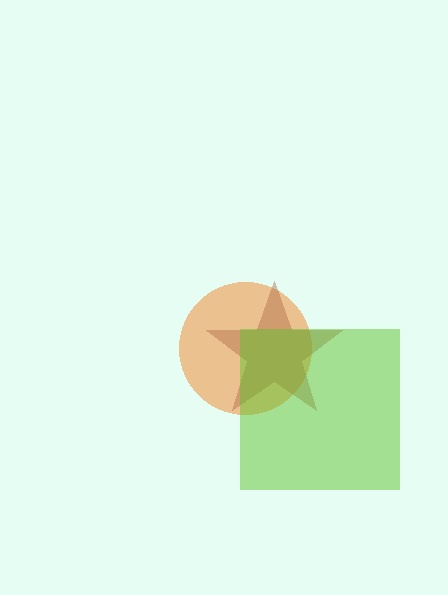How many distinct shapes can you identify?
There are 3 distinct shapes: an orange circle, a brown star, a lime square.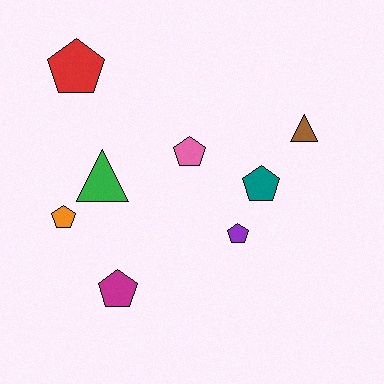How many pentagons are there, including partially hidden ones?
There are 6 pentagons.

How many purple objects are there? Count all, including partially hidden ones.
There is 1 purple object.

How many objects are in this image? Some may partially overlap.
There are 8 objects.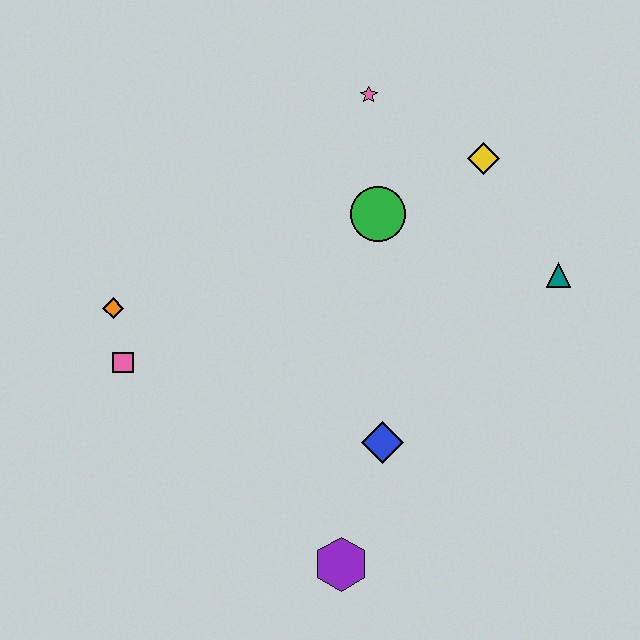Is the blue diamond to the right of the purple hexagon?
Yes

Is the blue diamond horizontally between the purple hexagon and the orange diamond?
No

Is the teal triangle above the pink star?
No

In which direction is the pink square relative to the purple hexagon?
The pink square is to the left of the purple hexagon.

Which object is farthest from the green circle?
The purple hexagon is farthest from the green circle.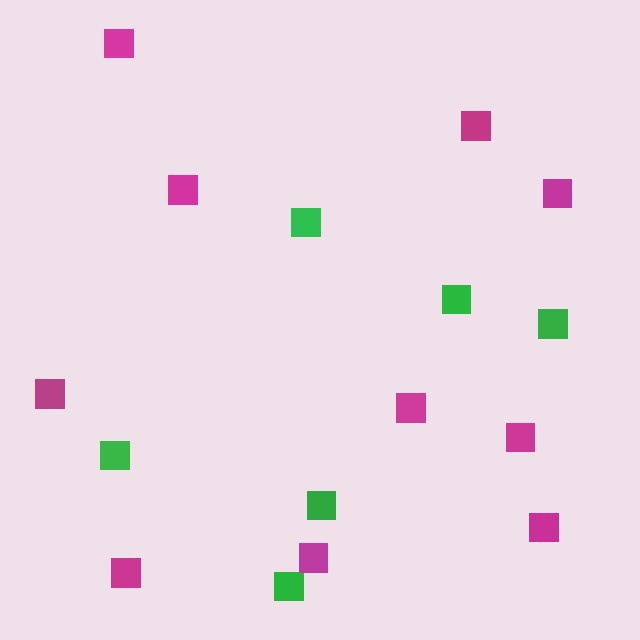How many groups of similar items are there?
There are 2 groups: one group of green squares (6) and one group of magenta squares (10).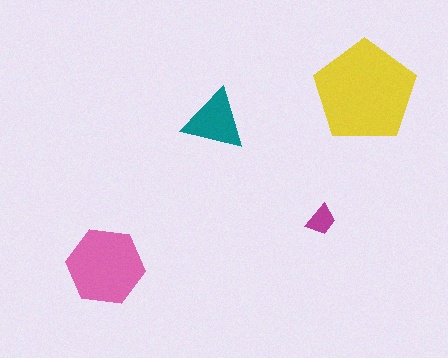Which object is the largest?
The yellow pentagon.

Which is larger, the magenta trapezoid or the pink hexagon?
The pink hexagon.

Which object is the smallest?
The magenta trapezoid.